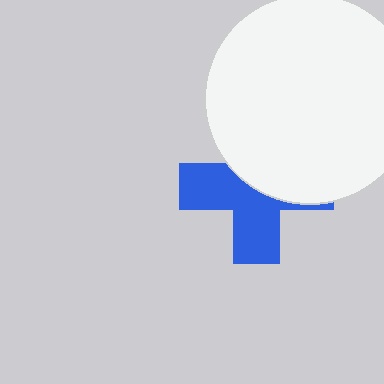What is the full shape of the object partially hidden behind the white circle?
The partially hidden object is a blue cross.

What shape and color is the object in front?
The object in front is a white circle.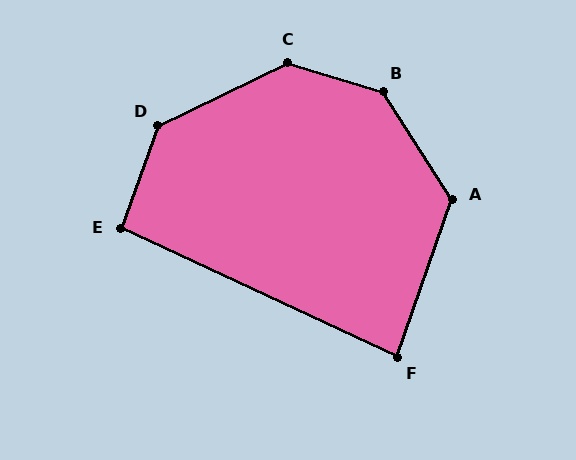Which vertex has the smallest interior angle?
F, at approximately 84 degrees.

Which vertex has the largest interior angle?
B, at approximately 140 degrees.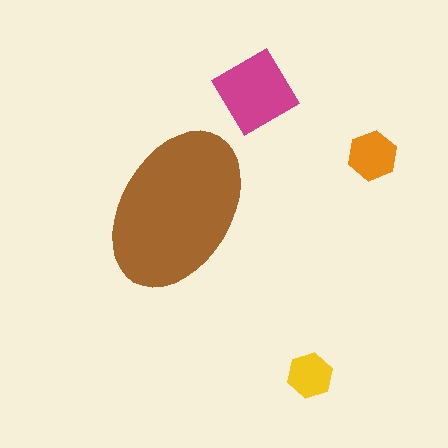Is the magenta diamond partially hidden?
No, the magenta diamond is fully visible.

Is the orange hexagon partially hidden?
No, the orange hexagon is fully visible.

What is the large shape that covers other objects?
A brown ellipse.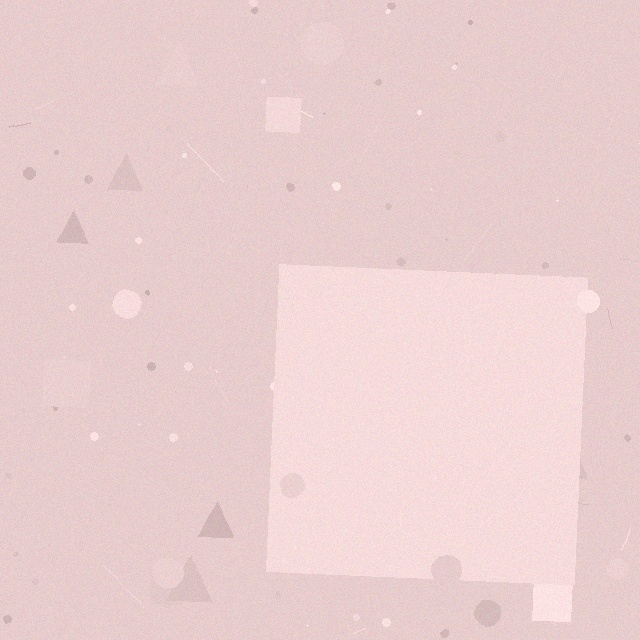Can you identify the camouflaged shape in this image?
The camouflaged shape is a square.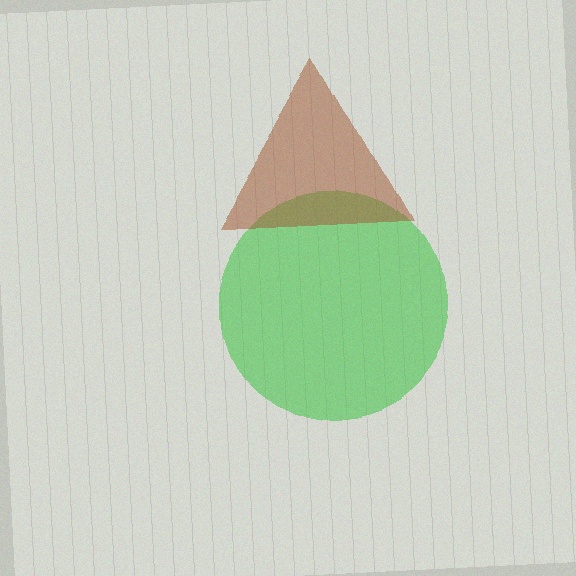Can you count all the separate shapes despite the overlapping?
Yes, there are 2 separate shapes.